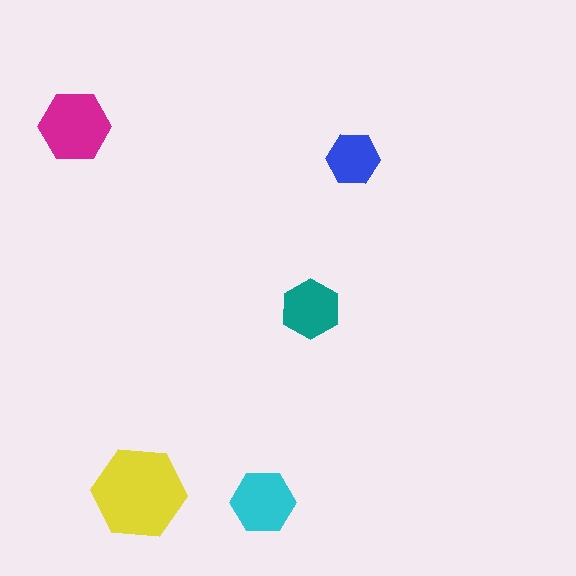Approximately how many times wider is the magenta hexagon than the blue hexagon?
About 1.5 times wider.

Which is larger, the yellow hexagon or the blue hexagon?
The yellow one.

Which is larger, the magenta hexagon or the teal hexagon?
The magenta one.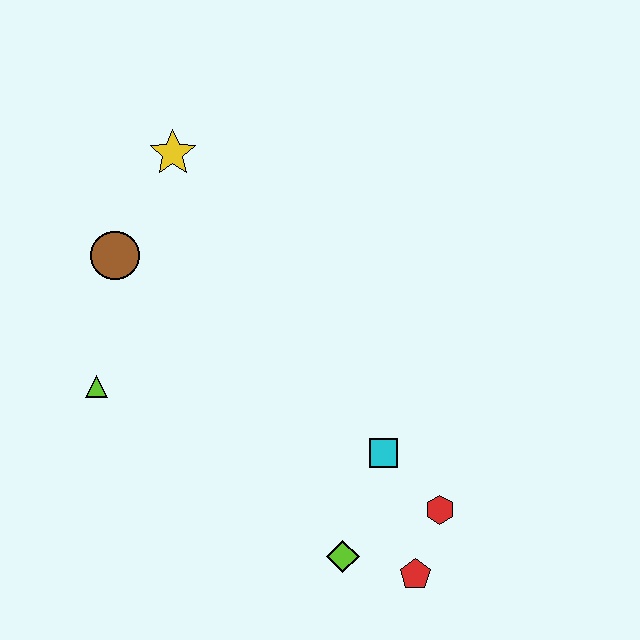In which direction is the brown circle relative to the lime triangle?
The brown circle is above the lime triangle.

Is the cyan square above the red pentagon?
Yes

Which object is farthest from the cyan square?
The yellow star is farthest from the cyan square.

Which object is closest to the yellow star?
The brown circle is closest to the yellow star.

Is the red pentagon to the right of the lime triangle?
Yes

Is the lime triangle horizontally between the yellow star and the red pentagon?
No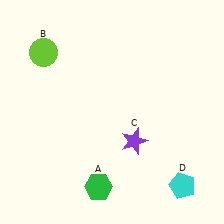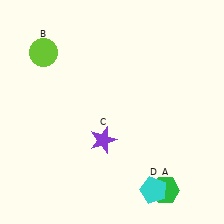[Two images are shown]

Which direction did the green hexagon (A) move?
The green hexagon (A) moved right.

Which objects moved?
The objects that moved are: the green hexagon (A), the purple star (C), the cyan pentagon (D).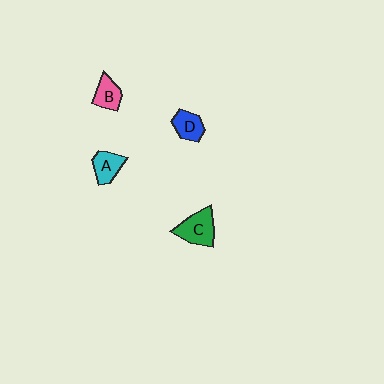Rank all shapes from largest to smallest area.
From largest to smallest: C (green), A (cyan), D (blue), B (pink).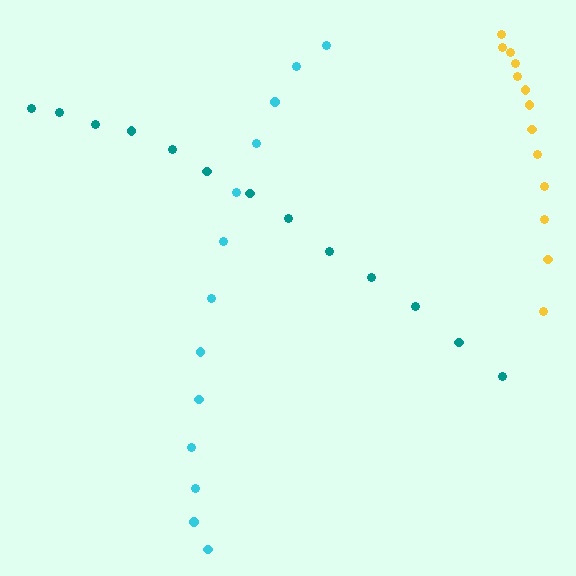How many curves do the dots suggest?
There are 3 distinct paths.